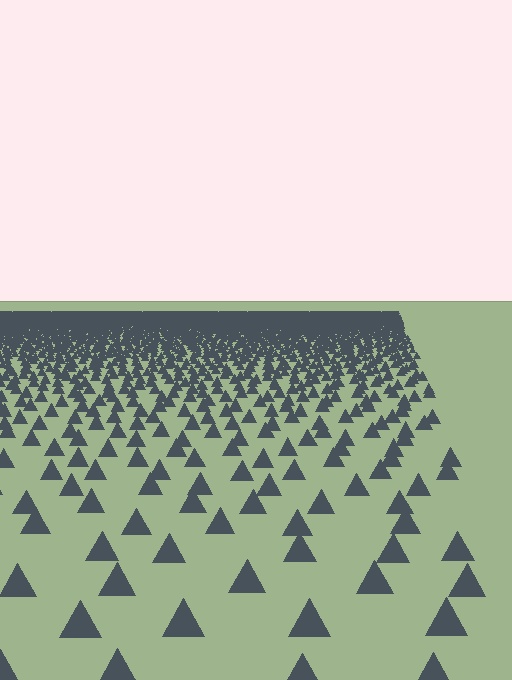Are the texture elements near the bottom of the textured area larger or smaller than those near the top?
Larger. Near the bottom, elements are closer to the viewer and appear at a bigger on-screen size.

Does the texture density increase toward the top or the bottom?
Density increases toward the top.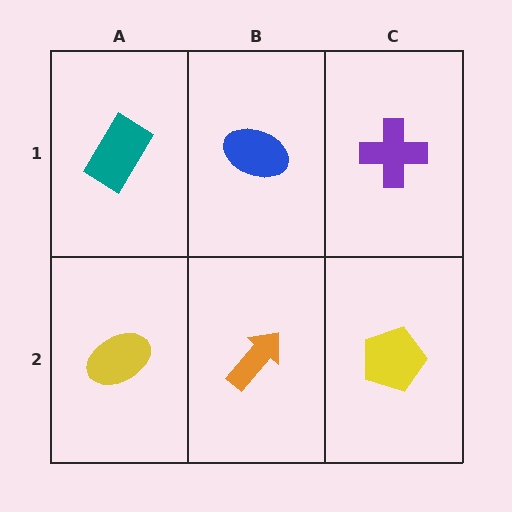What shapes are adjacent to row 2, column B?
A blue ellipse (row 1, column B), a yellow ellipse (row 2, column A), a yellow pentagon (row 2, column C).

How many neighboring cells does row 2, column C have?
2.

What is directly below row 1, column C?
A yellow pentagon.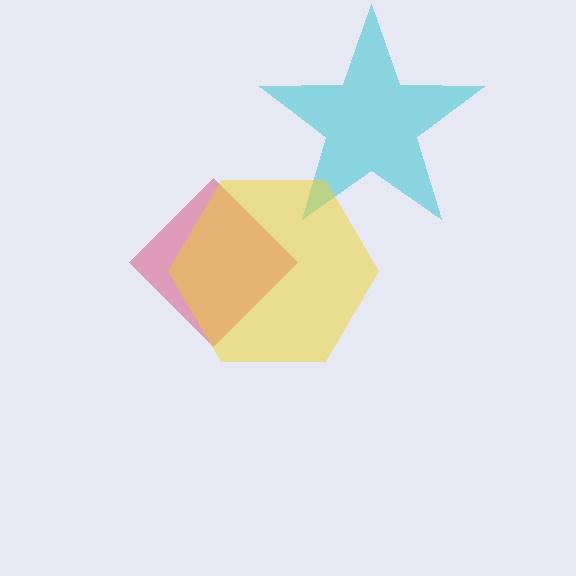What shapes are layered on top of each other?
The layered shapes are: a pink diamond, a cyan star, a yellow hexagon.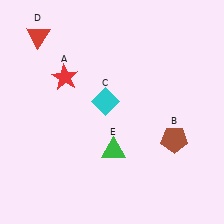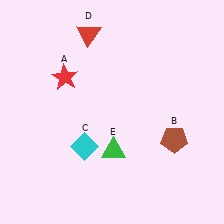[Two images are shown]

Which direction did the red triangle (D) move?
The red triangle (D) moved right.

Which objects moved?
The objects that moved are: the cyan diamond (C), the red triangle (D).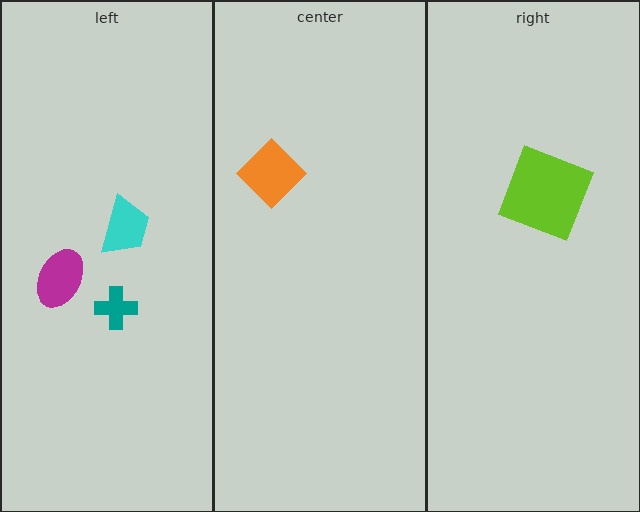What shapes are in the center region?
The orange diamond.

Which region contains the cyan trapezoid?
The left region.